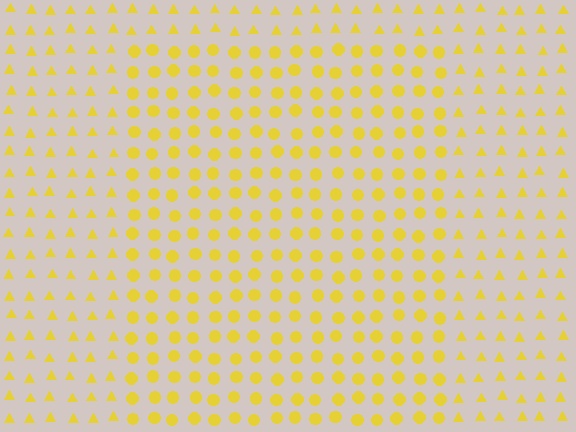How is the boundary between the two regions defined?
The boundary is defined by a change in element shape: circles inside vs. triangles outside. All elements share the same color and spacing.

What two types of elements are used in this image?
The image uses circles inside the rectangle region and triangles outside it.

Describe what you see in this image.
The image is filled with small yellow elements arranged in a uniform grid. A rectangle-shaped region contains circles, while the surrounding area contains triangles. The boundary is defined purely by the change in element shape.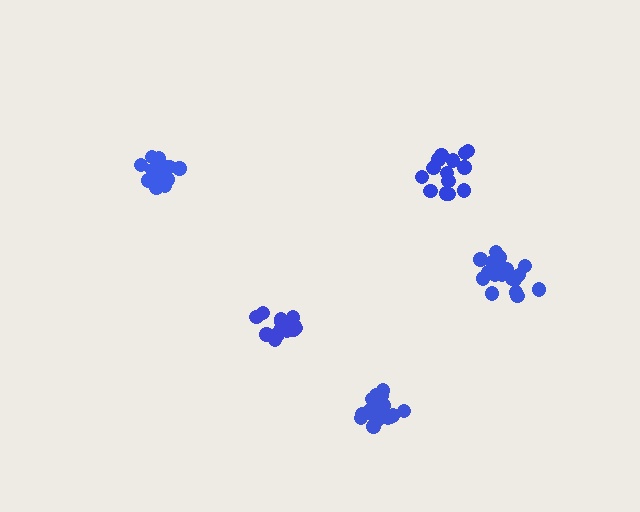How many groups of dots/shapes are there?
There are 5 groups.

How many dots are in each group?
Group 1: 15 dots, Group 2: 21 dots, Group 3: 19 dots, Group 4: 16 dots, Group 5: 15 dots (86 total).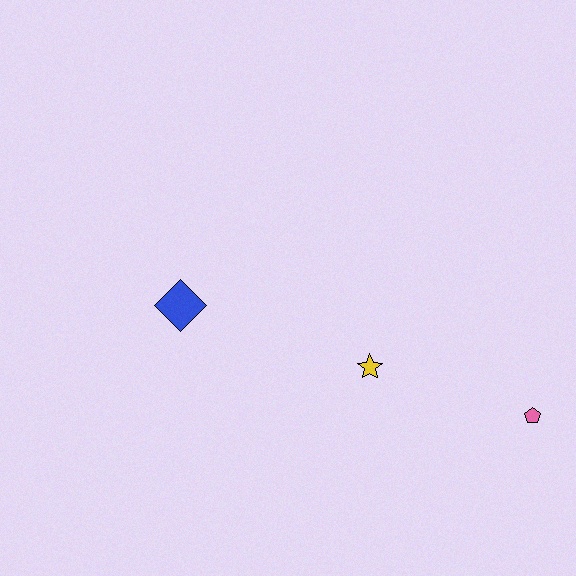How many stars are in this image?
There is 1 star.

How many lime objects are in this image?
There are no lime objects.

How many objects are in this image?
There are 3 objects.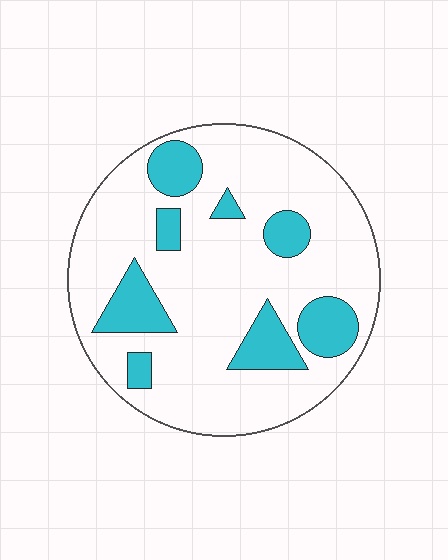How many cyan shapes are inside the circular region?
8.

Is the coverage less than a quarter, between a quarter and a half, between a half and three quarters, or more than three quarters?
Less than a quarter.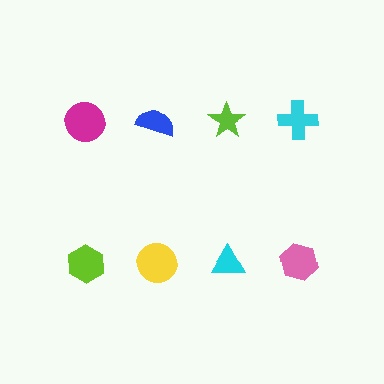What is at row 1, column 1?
A magenta circle.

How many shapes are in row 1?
4 shapes.